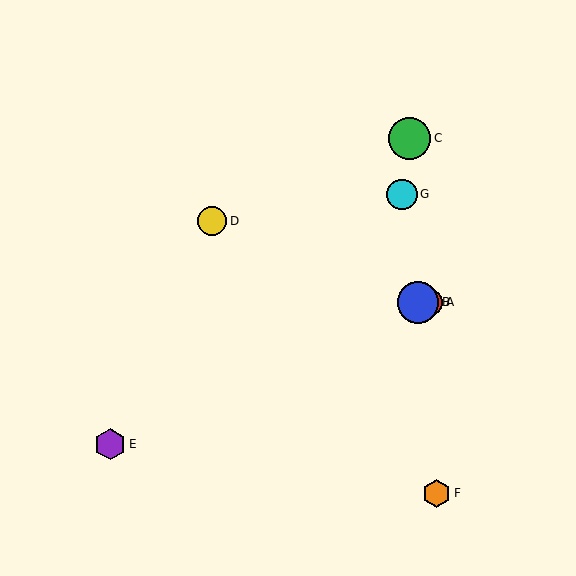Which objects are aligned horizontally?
Objects A, B are aligned horizontally.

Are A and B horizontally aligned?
Yes, both are at y≈302.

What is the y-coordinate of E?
Object E is at y≈444.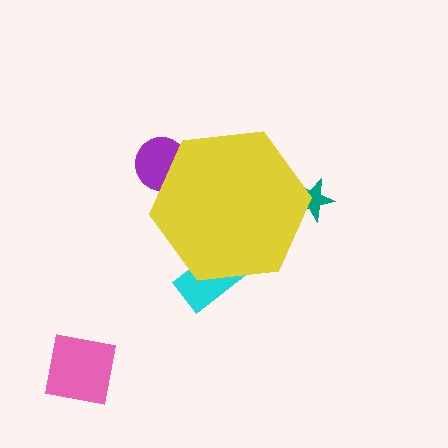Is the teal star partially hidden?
Yes, the teal star is partially hidden behind the yellow hexagon.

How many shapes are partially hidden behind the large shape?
3 shapes are partially hidden.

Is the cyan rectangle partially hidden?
Yes, the cyan rectangle is partially hidden behind the yellow hexagon.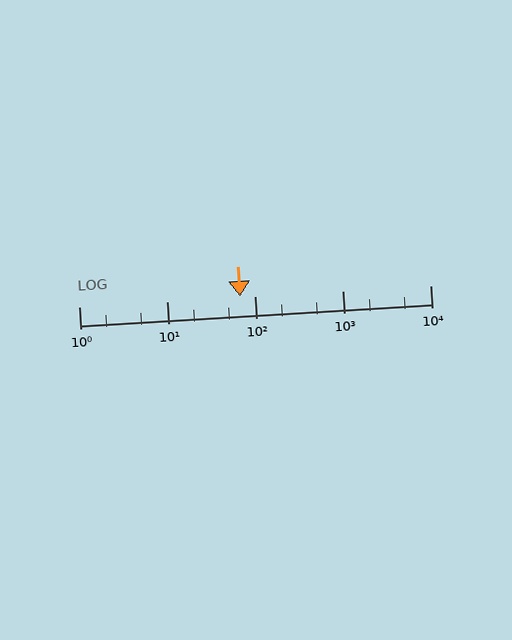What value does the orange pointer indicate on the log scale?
The pointer indicates approximately 69.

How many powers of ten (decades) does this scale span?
The scale spans 4 decades, from 1 to 10000.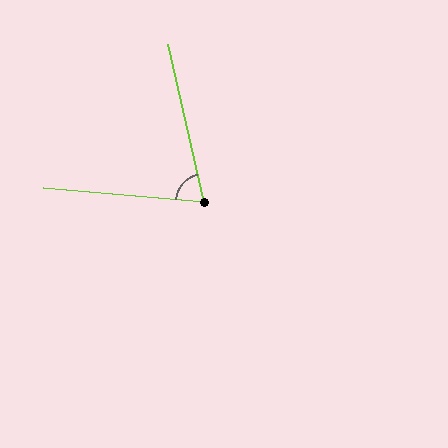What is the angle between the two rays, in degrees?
Approximately 73 degrees.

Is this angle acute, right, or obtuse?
It is acute.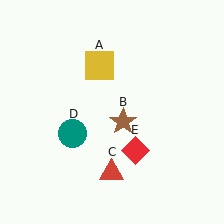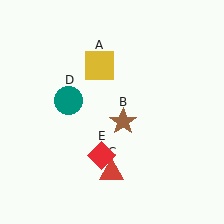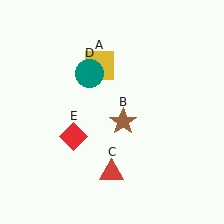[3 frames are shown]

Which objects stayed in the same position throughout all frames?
Yellow square (object A) and brown star (object B) and red triangle (object C) remained stationary.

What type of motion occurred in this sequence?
The teal circle (object D), red diamond (object E) rotated clockwise around the center of the scene.